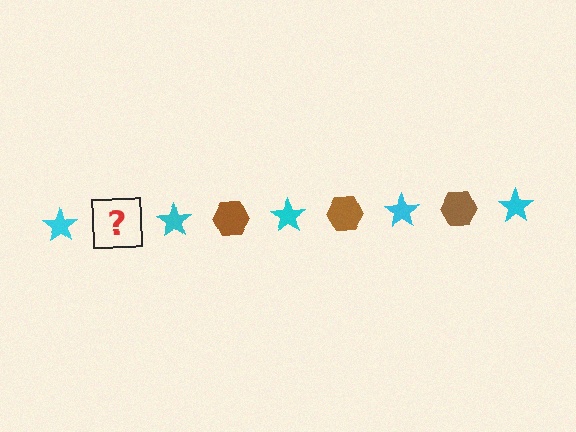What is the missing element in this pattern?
The missing element is a brown hexagon.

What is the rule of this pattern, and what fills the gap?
The rule is that the pattern alternates between cyan star and brown hexagon. The gap should be filled with a brown hexagon.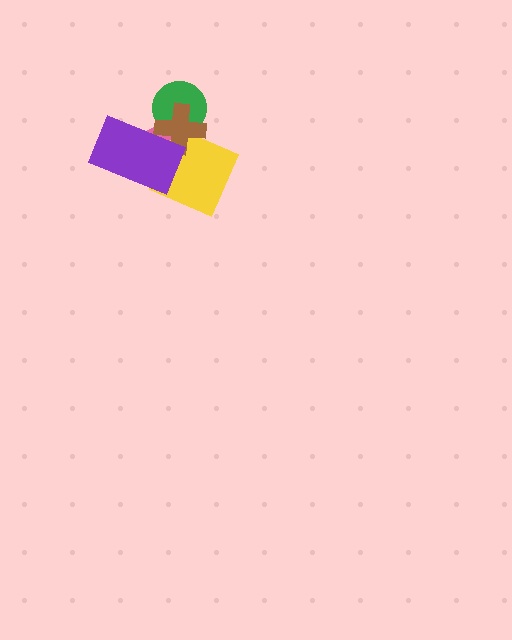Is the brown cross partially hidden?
Yes, it is partially covered by another shape.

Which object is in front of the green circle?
The brown cross is in front of the green circle.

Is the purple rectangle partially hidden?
No, no other shape covers it.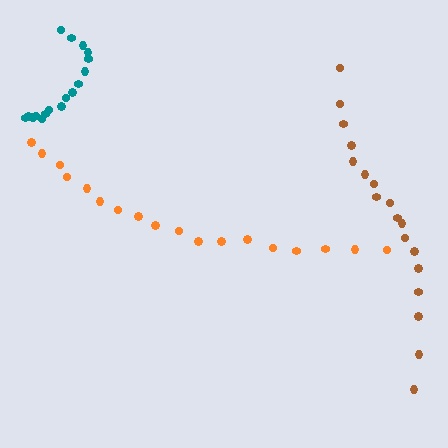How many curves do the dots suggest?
There are 3 distinct paths.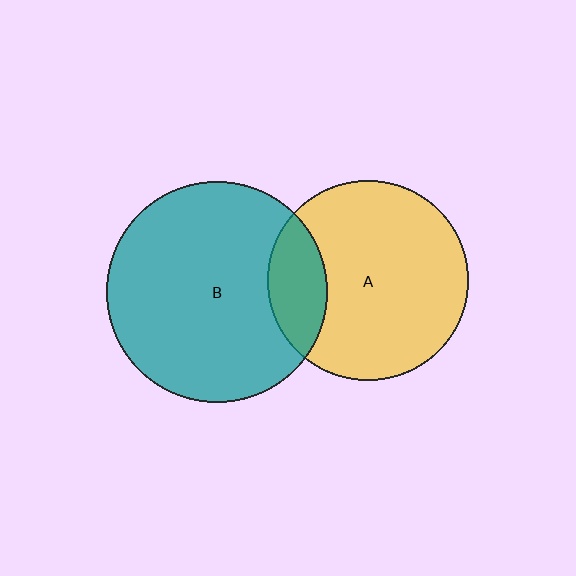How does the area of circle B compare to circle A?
Approximately 1.2 times.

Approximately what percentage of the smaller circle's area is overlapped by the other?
Approximately 20%.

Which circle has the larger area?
Circle B (teal).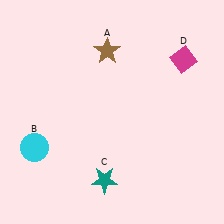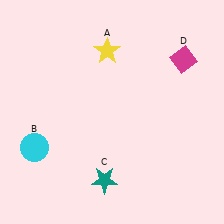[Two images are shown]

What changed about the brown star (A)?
In Image 1, A is brown. In Image 2, it changed to yellow.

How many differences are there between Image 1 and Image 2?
There is 1 difference between the two images.